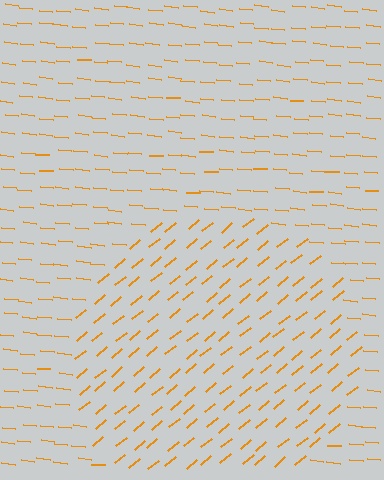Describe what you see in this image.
The image is filled with small orange line segments. A circle region in the image has lines oriented differently from the surrounding lines, creating a visible texture boundary.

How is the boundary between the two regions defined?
The boundary is defined purely by a change in line orientation (approximately 45 degrees difference). All lines are the same color and thickness.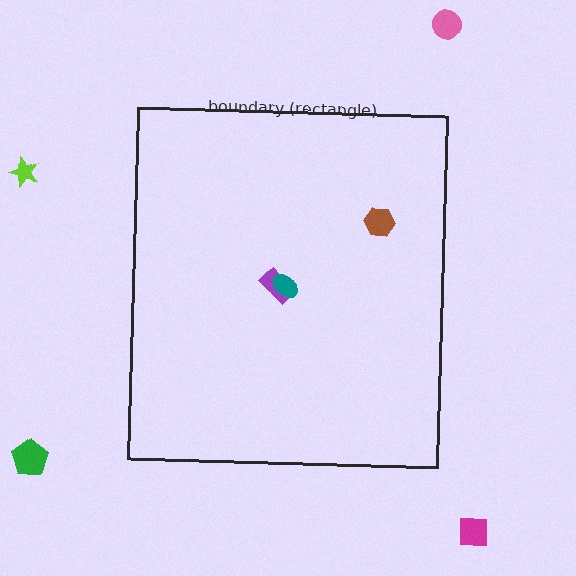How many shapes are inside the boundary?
3 inside, 4 outside.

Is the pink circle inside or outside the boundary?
Outside.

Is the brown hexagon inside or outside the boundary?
Inside.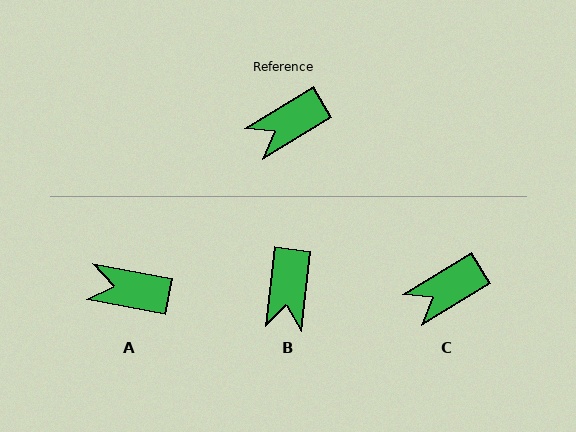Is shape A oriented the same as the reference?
No, it is off by about 41 degrees.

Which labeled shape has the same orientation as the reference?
C.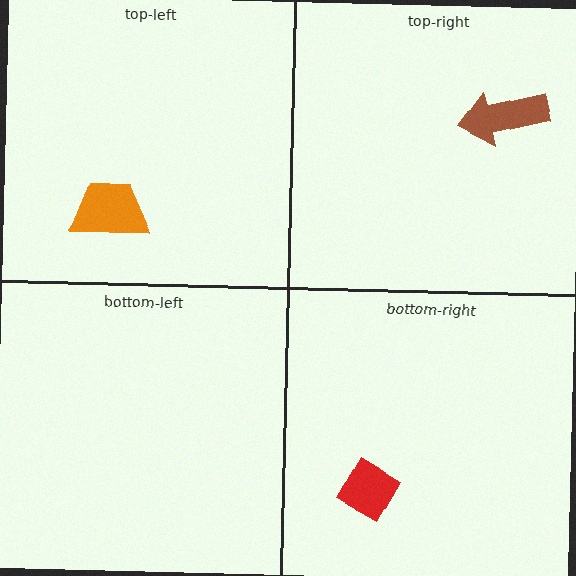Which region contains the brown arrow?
The top-right region.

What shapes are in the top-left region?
The orange trapezoid.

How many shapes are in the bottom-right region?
1.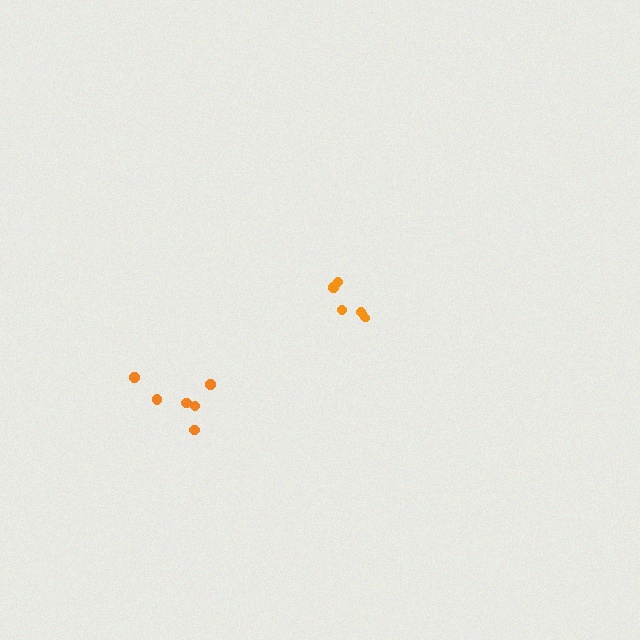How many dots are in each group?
Group 1: 5 dots, Group 2: 6 dots (11 total).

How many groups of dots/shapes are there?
There are 2 groups.